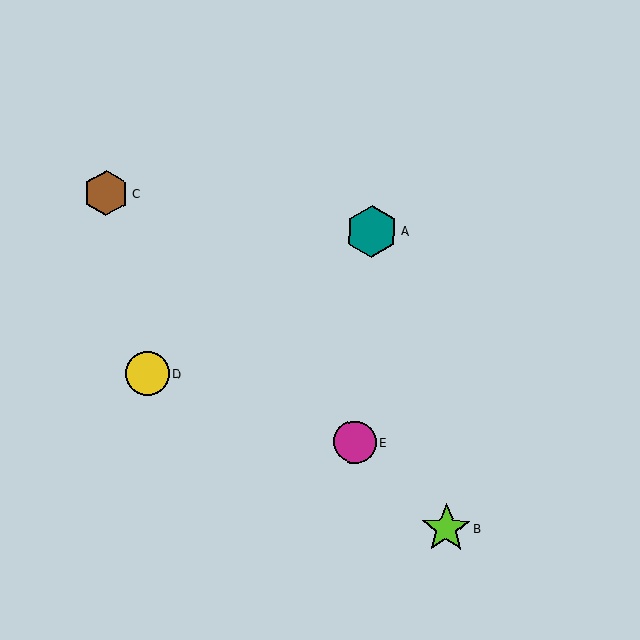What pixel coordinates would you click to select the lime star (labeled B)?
Click at (446, 529) to select the lime star B.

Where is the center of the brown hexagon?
The center of the brown hexagon is at (106, 193).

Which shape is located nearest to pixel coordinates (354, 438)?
The magenta circle (labeled E) at (355, 442) is nearest to that location.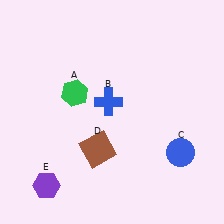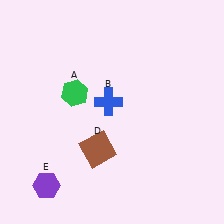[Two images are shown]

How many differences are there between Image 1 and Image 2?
There is 1 difference between the two images.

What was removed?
The blue circle (C) was removed in Image 2.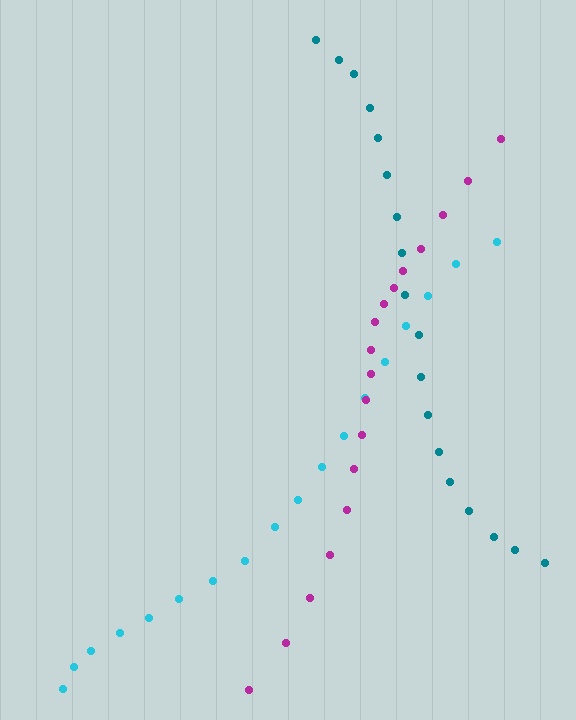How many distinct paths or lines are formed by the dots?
There are 3 distinct paths.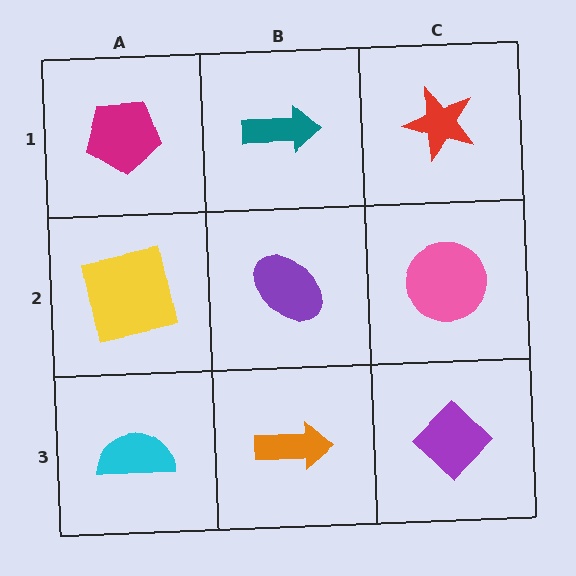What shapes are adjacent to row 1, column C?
A pink circle (row 2, column C), a teal arrow (row 1, column B).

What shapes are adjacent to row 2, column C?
A red star (row 1, column C), a purple diamond (row 3, column C), a purple ellipse (row 2, column B).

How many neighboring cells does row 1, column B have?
3.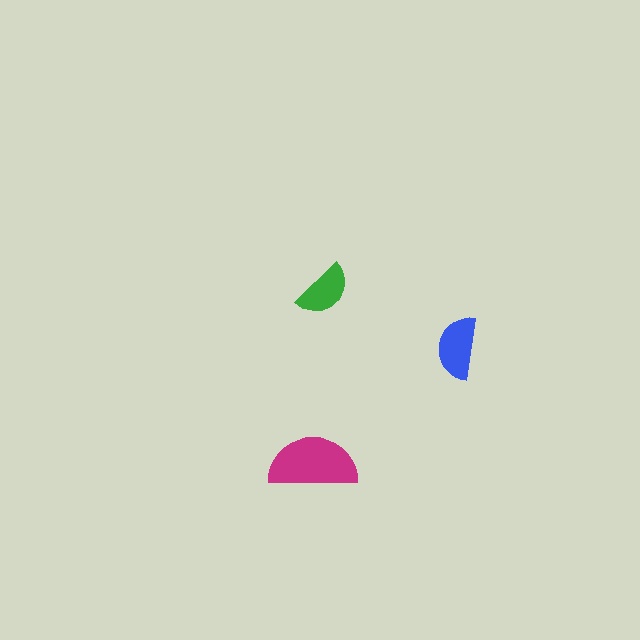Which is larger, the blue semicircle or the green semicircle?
The blue one.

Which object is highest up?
The green semicircle is topmost.